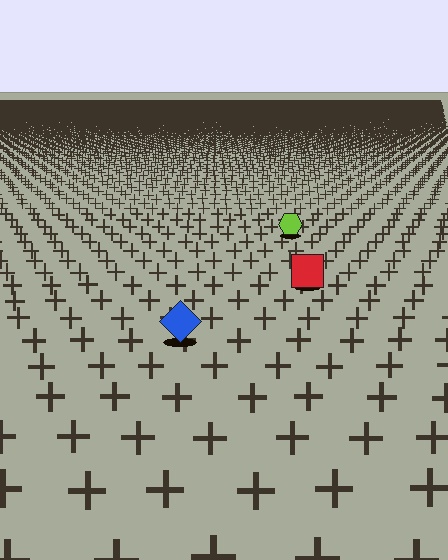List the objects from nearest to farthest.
From nearest to farthest: the blue diamond, the red square, the lime hexagon.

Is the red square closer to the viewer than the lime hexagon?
Yes. The red square is closer — you can tell from the texture gradient: the ground texture is coarser near it.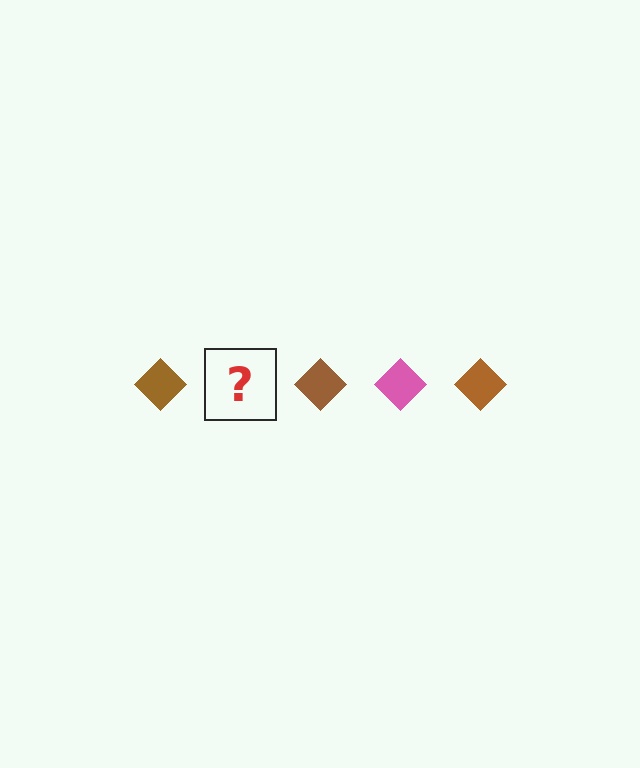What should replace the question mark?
The question mark should be replaced with a pink diamond.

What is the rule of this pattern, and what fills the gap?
The rule is that the pattern cycles through brown, pink diamonds. The gap should be filled with a pink diamond.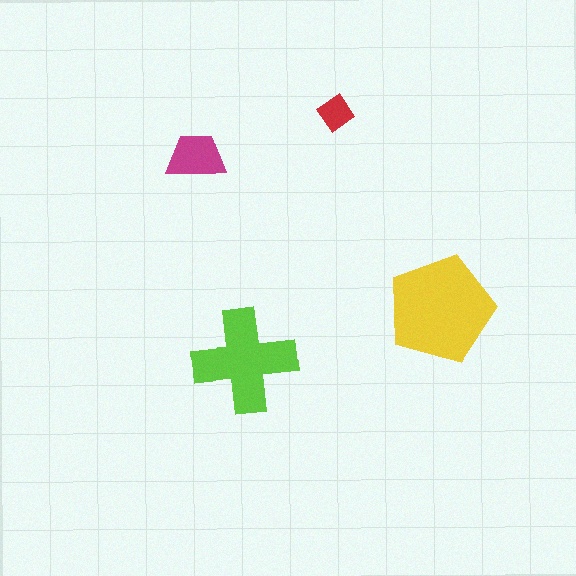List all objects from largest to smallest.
The yellow pentagon, the lime cross, the magenta trapezoid, the red diamond.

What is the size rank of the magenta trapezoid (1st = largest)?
3rd.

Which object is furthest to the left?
The magenta trapezoid is leftmost.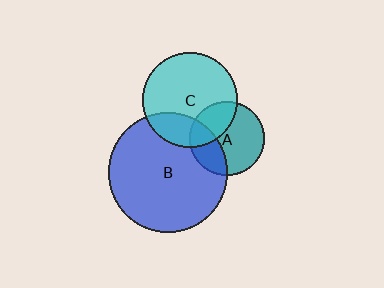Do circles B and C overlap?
Yes.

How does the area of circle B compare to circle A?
Approximately 2.6 times.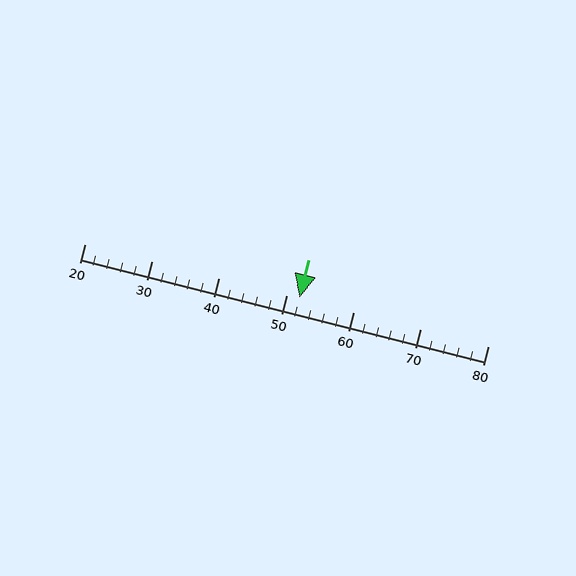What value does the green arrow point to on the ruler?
The green arrow points to approximately 52.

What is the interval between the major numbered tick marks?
The major tick marks are spaced 10 units apart.